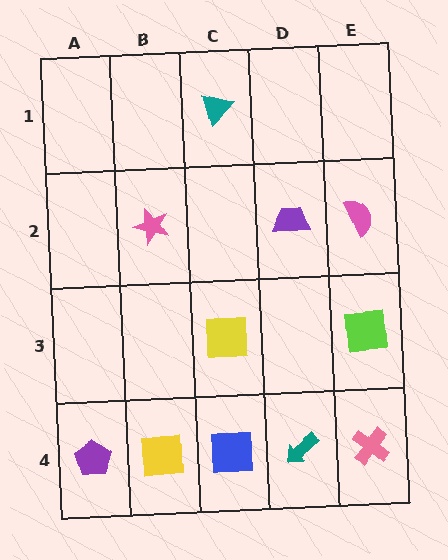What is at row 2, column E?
A pink semicircle.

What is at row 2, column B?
A pink star.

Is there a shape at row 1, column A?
No, that cell is empty.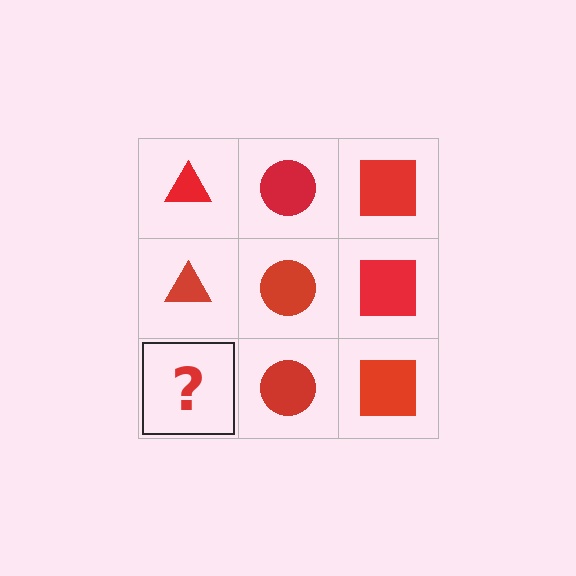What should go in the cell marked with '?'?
The missing cell should contain a red triangle.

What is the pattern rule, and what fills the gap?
The rule is that each column has a consistent shape. The gap should be filled with a red triangle.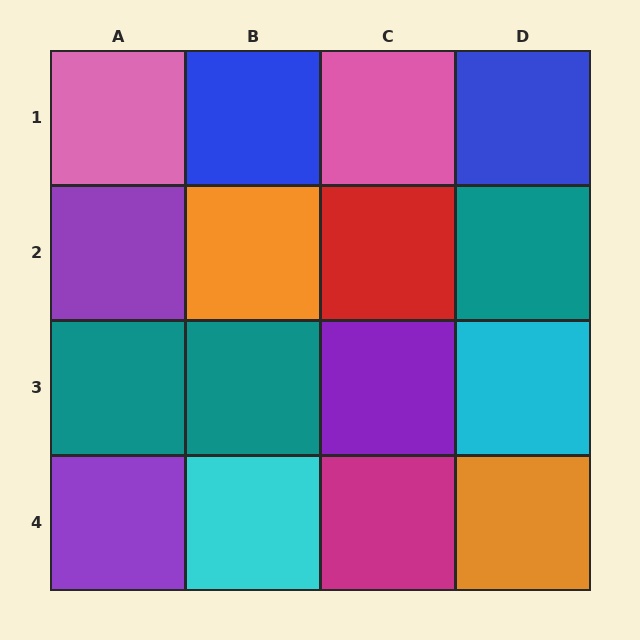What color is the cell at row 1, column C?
Pink.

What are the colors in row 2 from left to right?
Purple, orange, red, teal.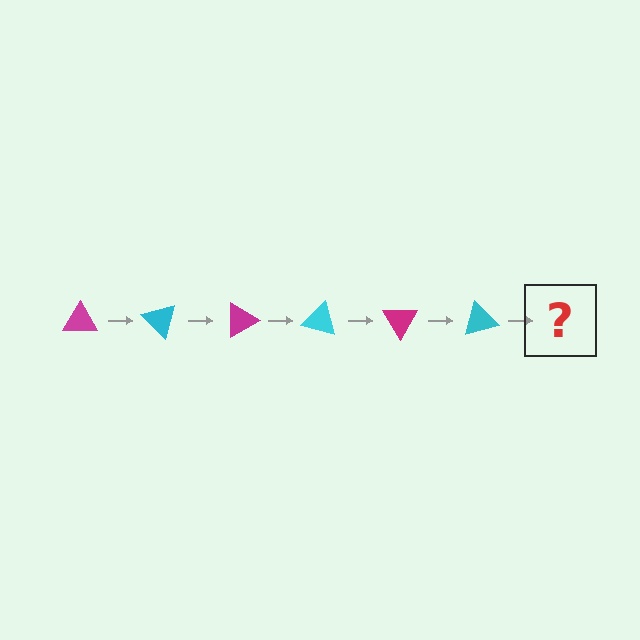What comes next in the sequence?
The next element should be a magenta triangle, rotated 270 degrees from the start.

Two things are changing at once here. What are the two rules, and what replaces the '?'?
The two rules are that it rotates 45 degrees each step and the color cycles through magenta and cyan. The '?' should be a magenta triangle, rotated 270 degrees from the start.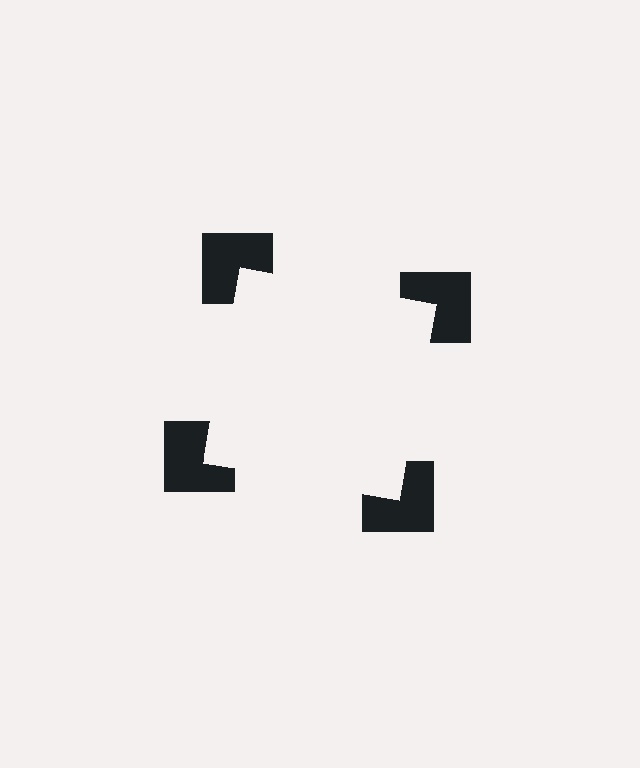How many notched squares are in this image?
There are 4 — one at each vertex of the illusory square.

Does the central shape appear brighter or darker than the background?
It typically appears slightly brighter than the background, even though no actual brightness change is drawn.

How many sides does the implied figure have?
4 sides.